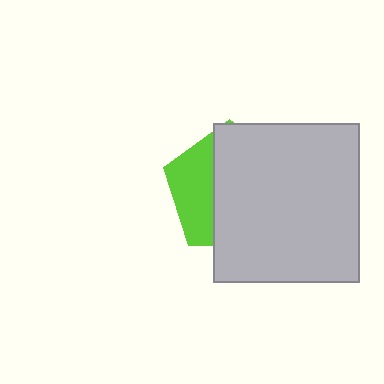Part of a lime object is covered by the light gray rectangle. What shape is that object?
It is a pentagon.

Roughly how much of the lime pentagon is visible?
A small part of it is visible (roughly 33%).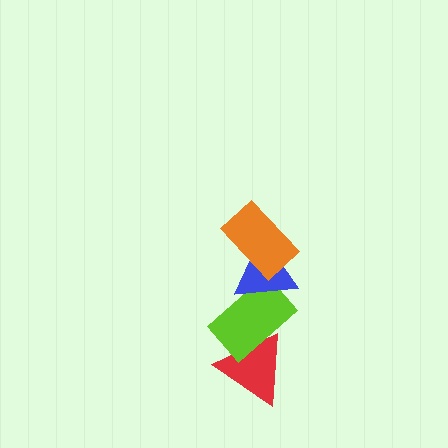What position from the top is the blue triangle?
The blue triangle is 2nd from the top.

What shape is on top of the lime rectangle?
The blue triangle is on top of the lime rectangle.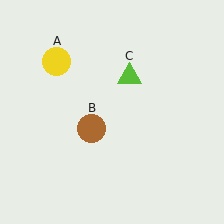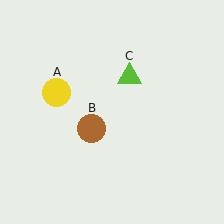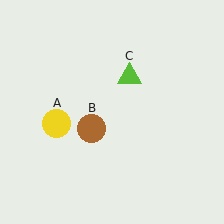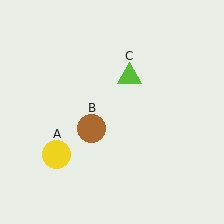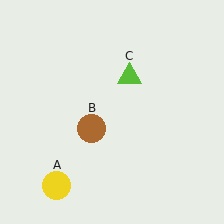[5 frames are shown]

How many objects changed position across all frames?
1 object changed position: yellow circle (object A).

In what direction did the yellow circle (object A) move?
The yellow circle (object A) moved down.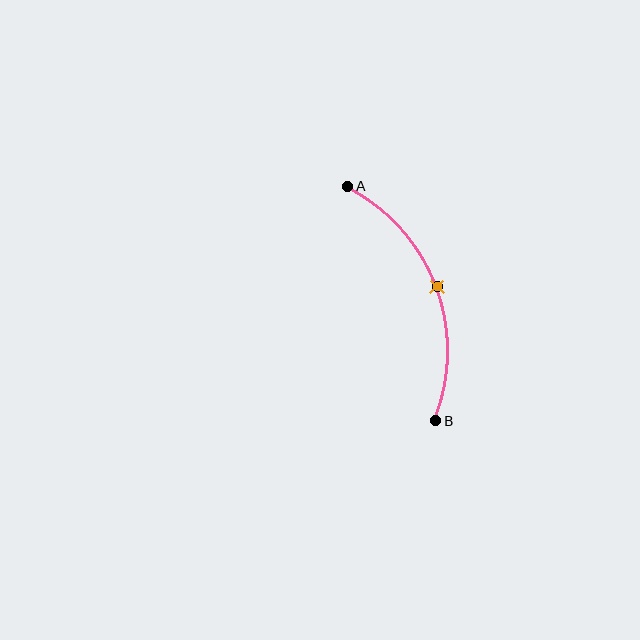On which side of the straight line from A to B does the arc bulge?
The arc bulges to the right of the straight line connecting A and B.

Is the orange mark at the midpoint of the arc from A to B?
Yes. The orange mark lies on the arc at equal arc-length from both A and B — it is the arc midpoint.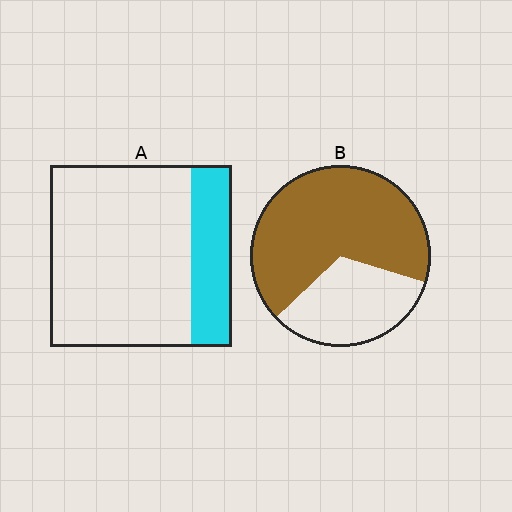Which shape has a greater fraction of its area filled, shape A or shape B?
Shape B.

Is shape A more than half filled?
No.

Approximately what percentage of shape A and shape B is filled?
A is approximately 25% and B is approximately 65%.